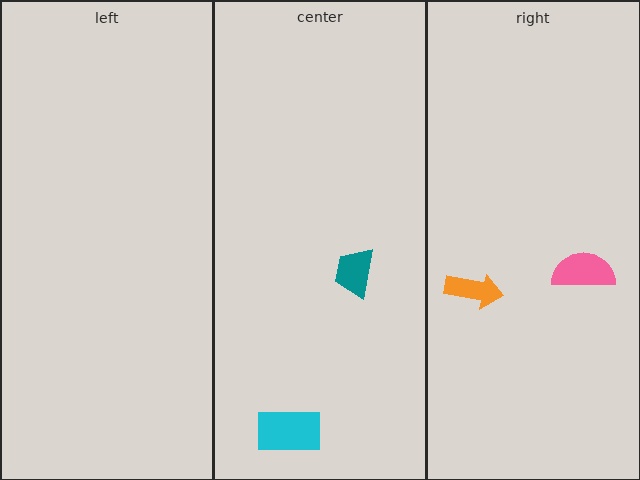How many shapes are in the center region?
2.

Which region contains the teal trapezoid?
The center region.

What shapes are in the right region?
The orange arrow, the pink semicircle.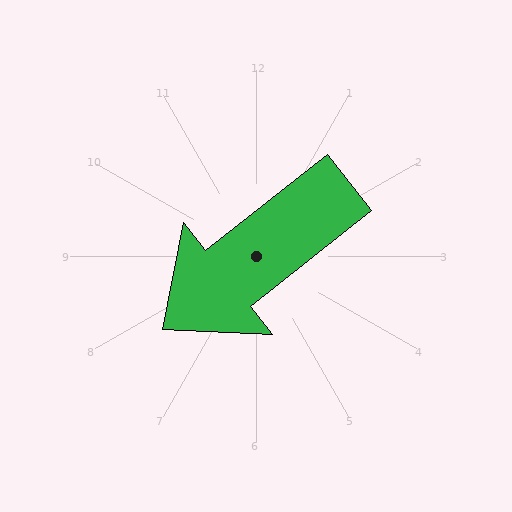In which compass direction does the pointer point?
Southwest.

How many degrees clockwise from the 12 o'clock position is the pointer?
Approximately 232 degrees.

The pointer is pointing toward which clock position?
Roughly 8 o'clock.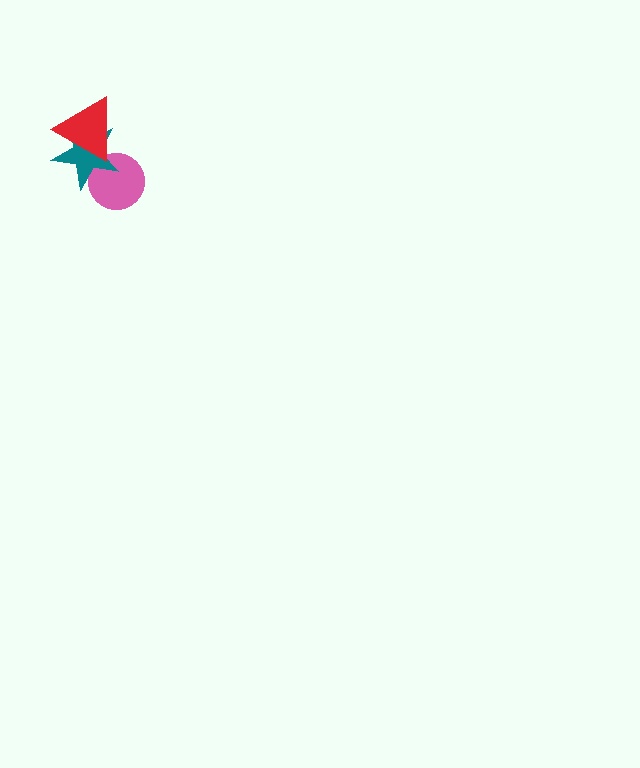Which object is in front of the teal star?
The red triangle is in front of the teal star.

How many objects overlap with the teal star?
2 objects overlap with the teal star.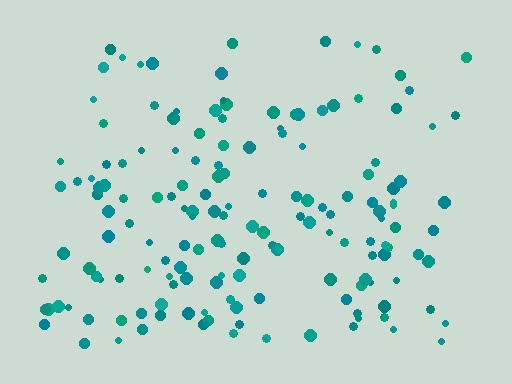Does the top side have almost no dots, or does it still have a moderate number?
Still a moderate number, just noticeably fewer than the bottom.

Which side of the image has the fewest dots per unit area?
The top.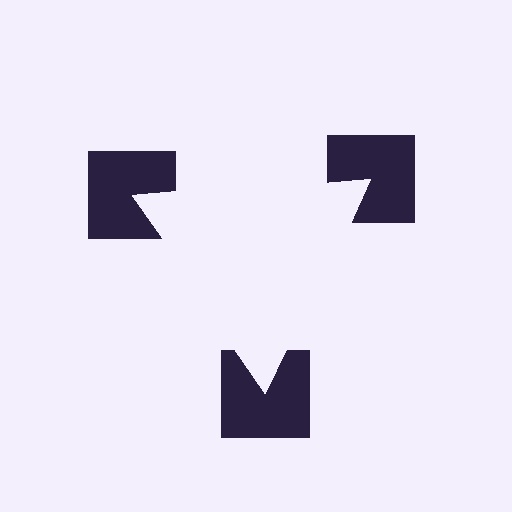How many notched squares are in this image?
There are 3 — one at each vertex of the illusory triangle.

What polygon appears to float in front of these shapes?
An illusory triangle — its edges are inferred from the aligned wedge cuts in the notched squares, not physically drawn.